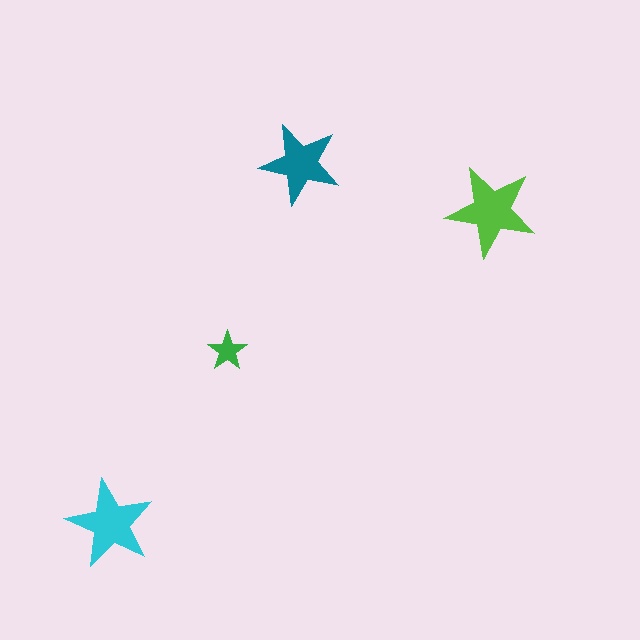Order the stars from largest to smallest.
the lime one, the cyan one, the teal one, the green one.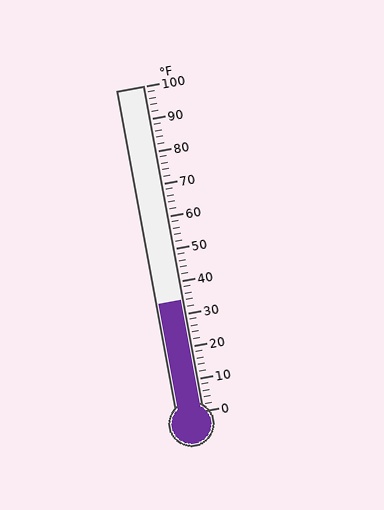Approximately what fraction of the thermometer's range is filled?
The thermometer is filled to approximately 35% of its range.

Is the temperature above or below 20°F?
The temperature is above 20°F.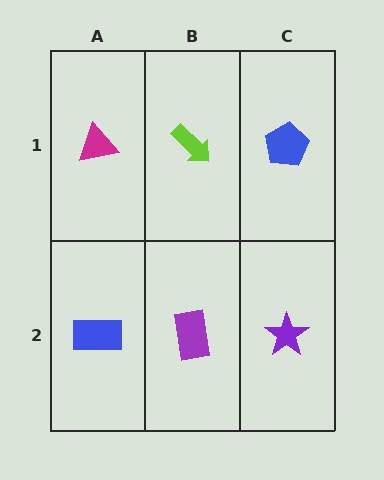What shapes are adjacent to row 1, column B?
A purple rectangle (row 2, column B), a magenta triangle (row 1, column A), a blue pentagon (row 1, column C).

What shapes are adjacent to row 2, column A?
A magenta triangle (row 1, column A), a purple rectangle (row 2, column B).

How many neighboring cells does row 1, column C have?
2.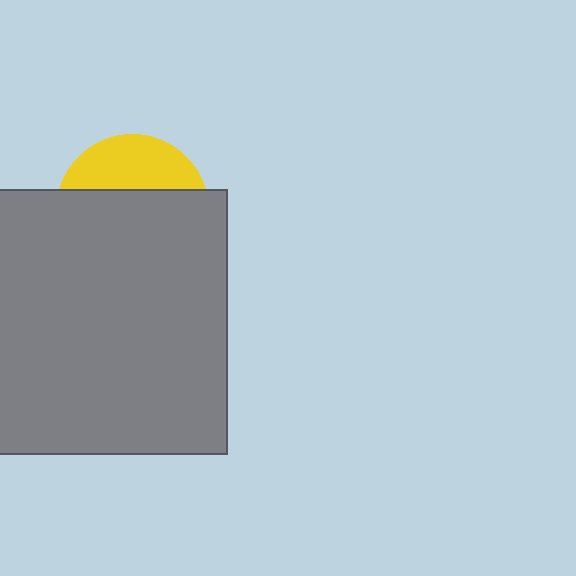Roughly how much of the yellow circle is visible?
A small part of it is visible (roughly 33%).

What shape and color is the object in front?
The object in front is a gray square.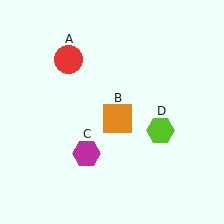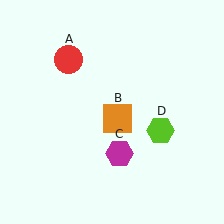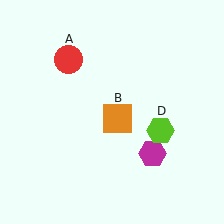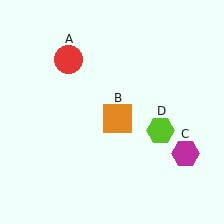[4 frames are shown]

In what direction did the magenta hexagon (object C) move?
The magenta hexagon (object C) moved right.